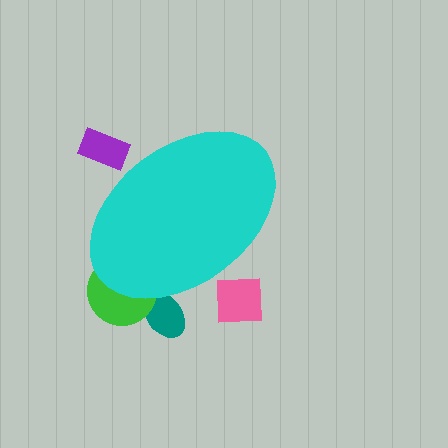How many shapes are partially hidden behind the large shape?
4 shapes are partially hidden.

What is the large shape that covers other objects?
A cyan ellipse.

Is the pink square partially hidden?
Yes, the pink square is partially hidden behind the cyan ellipse.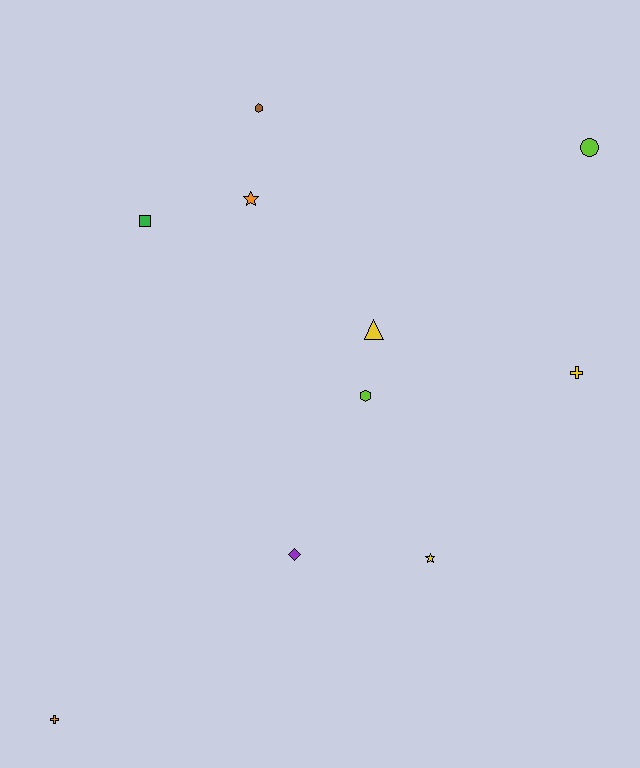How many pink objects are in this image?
There are no pink objects.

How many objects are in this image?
There are 10 objects.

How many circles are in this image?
There is 1 circle.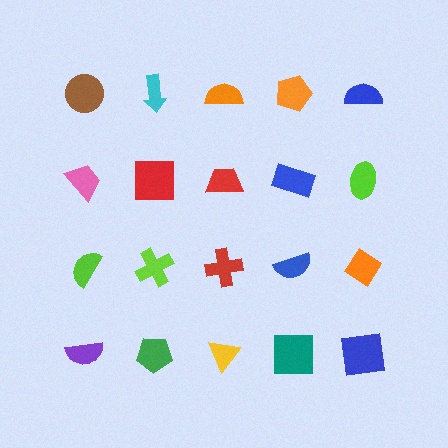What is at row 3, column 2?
A lime cross.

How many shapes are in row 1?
5 shapes.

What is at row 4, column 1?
A purple semicircle.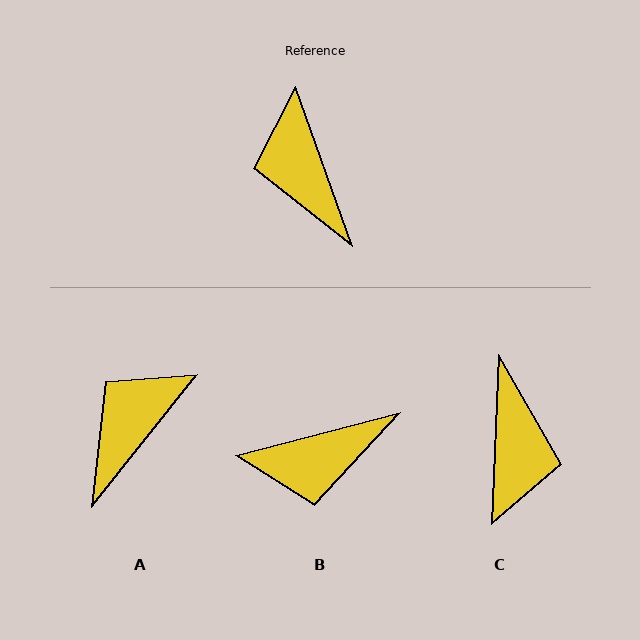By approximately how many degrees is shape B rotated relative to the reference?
Approximately 85 degrees counter-clockwise.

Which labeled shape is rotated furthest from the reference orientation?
C, about 158 degrees away.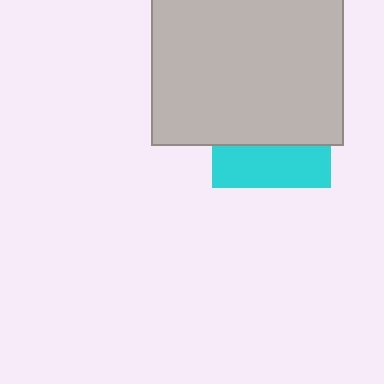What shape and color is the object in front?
The object in front is a light gray square.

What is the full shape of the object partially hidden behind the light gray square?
The partially hidden object is a cyan square.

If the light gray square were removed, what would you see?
You would see the complete cyan square.